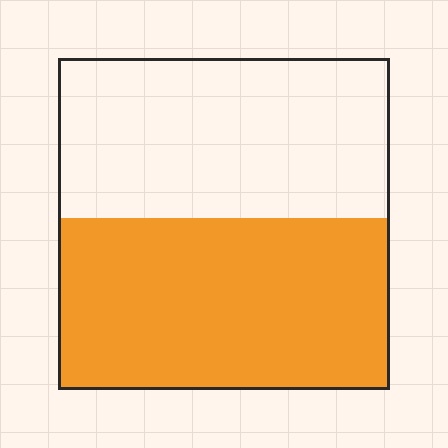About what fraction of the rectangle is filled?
About one half (1/2).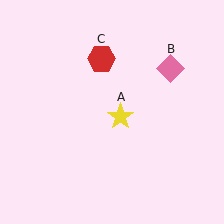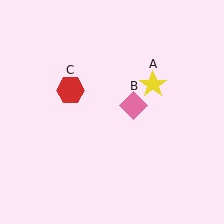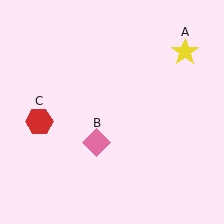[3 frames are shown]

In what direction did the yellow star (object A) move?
The yellow star (object A) moved up and to the right.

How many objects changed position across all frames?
3 objects changed position: yellow star (object A), pink diamond (object B), red hexagon (object C).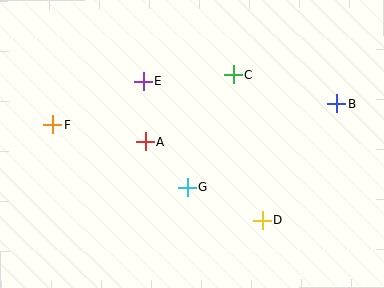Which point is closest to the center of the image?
Point G at (188, 187) is closest to the center.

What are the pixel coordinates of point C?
Point C is at (233, 75).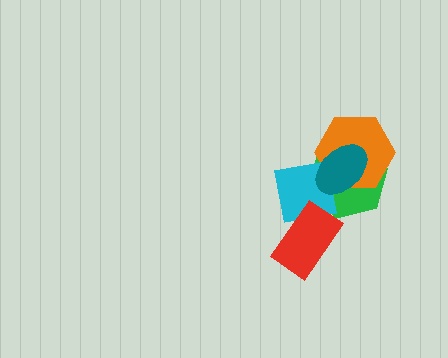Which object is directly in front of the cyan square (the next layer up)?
The teal ellipse is directly in front of the cyan square.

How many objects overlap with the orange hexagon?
3 objects overlap with the orange hexagon.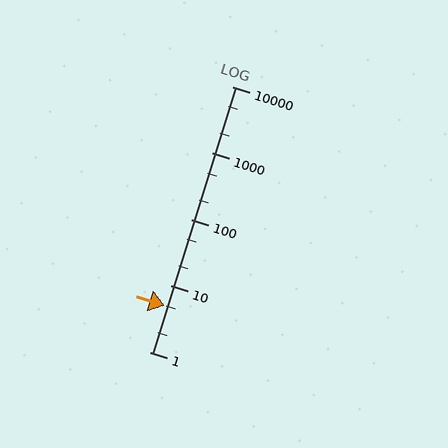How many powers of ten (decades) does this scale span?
The scale spans 4 decades, from 1 to 10000.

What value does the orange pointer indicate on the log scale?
The pointer indicates approximately 5.